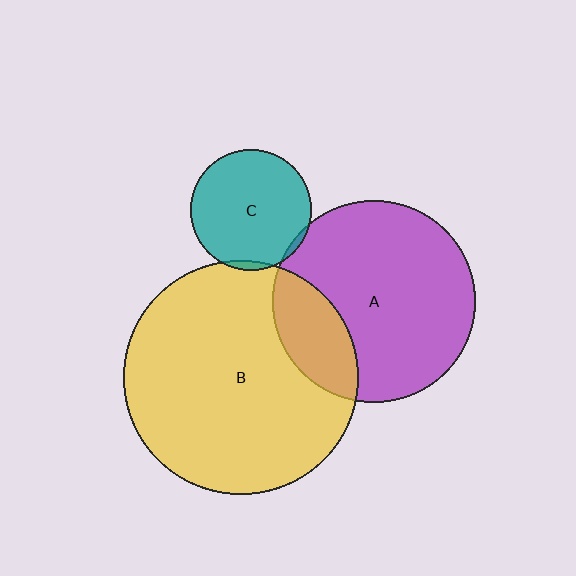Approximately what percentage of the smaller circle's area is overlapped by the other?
Approximately 5%.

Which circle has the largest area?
Circle B (yellow).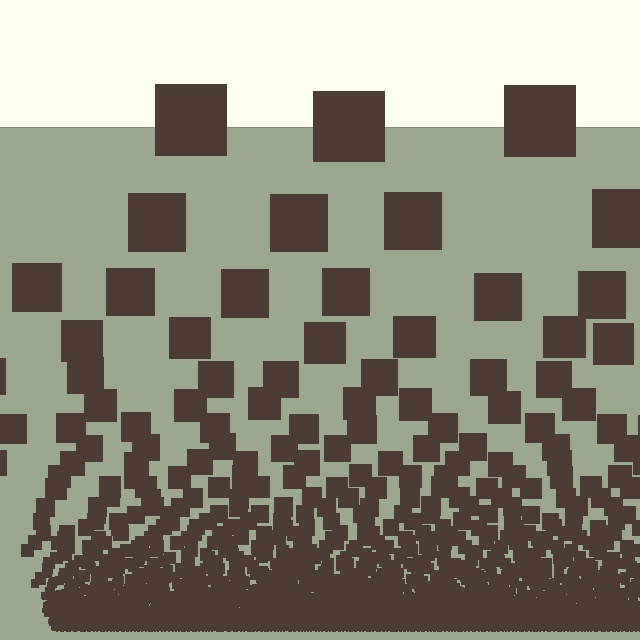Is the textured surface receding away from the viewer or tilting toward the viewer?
The surface appears to tilt toward the viewer. Texture elements get larger and sparser toward the top.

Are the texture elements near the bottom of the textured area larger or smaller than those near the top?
Smaller. The gradient is inverted — elements near the bottom are smaller and denser.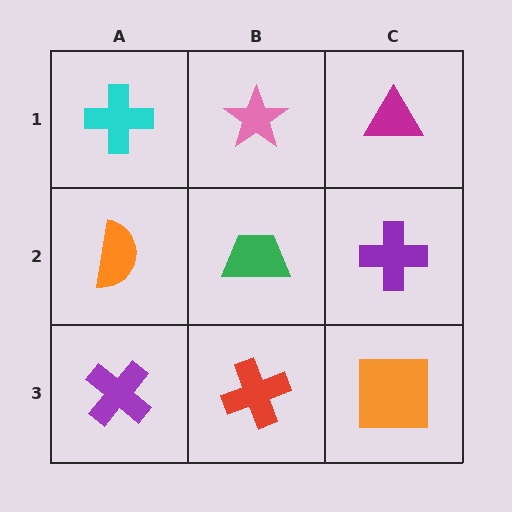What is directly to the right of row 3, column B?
An orange square.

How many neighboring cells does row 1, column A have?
2.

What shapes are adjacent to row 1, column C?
A purple cross (row 2, column C), a pink star (row 1, column B).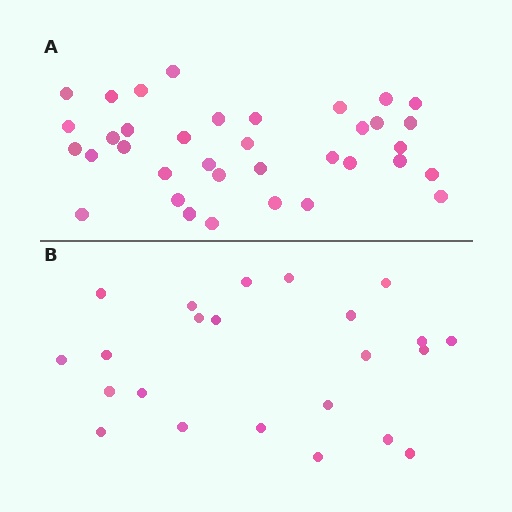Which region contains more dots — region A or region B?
Region A (the top region) has more dots.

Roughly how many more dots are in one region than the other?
Region A has approximately 15 more dots than region B.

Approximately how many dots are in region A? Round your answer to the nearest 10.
About 40 dots. (The exact count is 36, which rounds to 40.)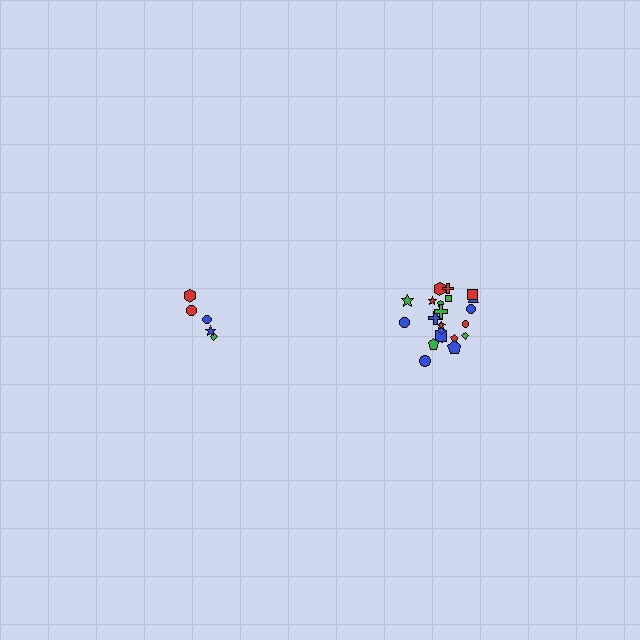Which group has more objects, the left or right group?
The right group.